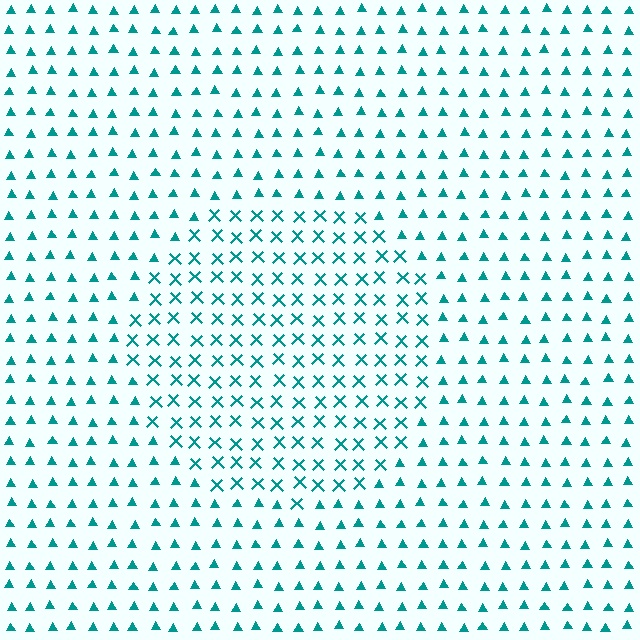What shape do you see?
I see a circle.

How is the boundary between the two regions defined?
The boundary is defined by a change in element shape: X marks inside vs. triangles outside. All elements share the same color and spacing.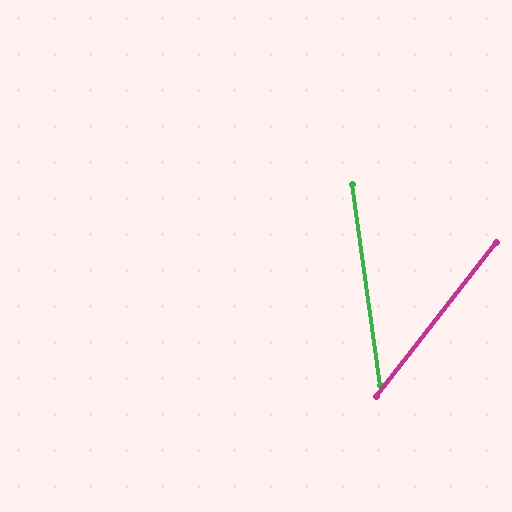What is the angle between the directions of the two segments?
Approximately 46 degrees.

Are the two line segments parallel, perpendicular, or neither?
Neither parallel nor perpendicular — they differ by about 46°.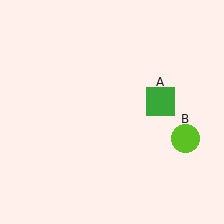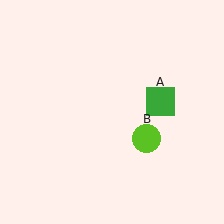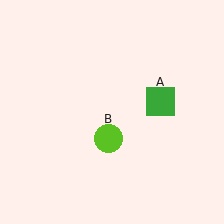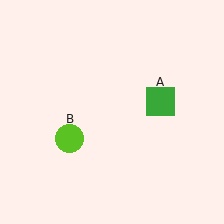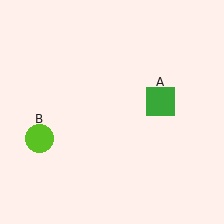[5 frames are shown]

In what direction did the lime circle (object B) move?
The lime circle (object B) moved left.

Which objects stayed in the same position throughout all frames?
Green square (object A) remained stationary.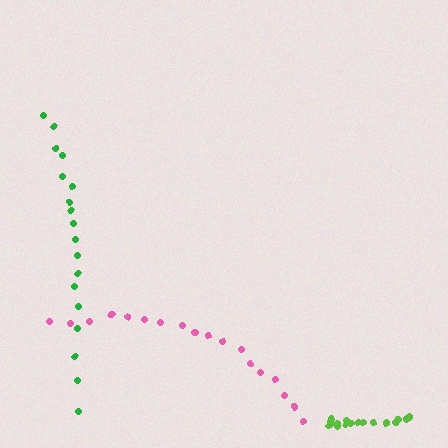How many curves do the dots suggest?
There are 3 distinct paths.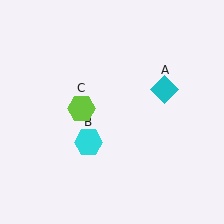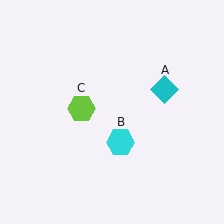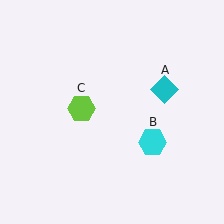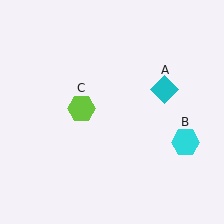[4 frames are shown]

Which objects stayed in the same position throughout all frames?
Cyan diamond (object A) and lime hexagon (object C) remained stationary.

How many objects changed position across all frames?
1 object changed position: cyan hexagon (object B).